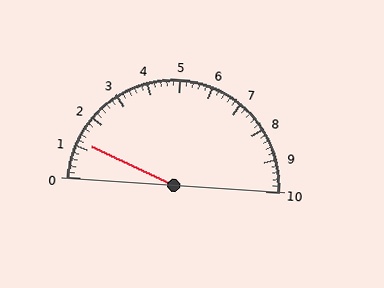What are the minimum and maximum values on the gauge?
The gauge ranges from 0 to 10.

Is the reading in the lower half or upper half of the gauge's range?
The reading is in the lower half of the range (0 to 10).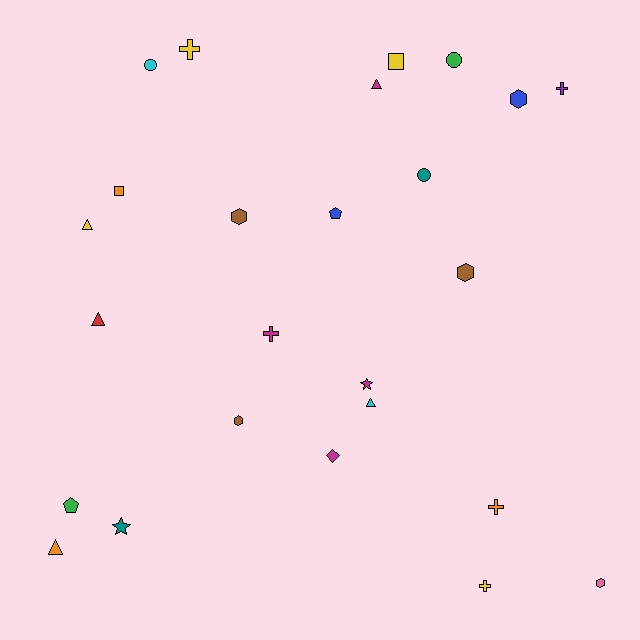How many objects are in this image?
There are 25 objects.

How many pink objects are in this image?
There is 1 pink object.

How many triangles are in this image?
There are 5 triangles.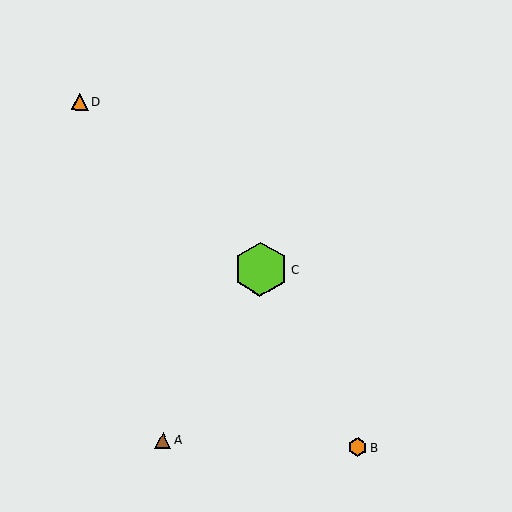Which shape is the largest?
The lime hexagon (labeled C) is the largest.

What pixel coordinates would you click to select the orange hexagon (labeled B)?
Click at (358, 448) to select the orange hexagon B.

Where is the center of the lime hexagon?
The center of the lime hexagon is at (261, 269).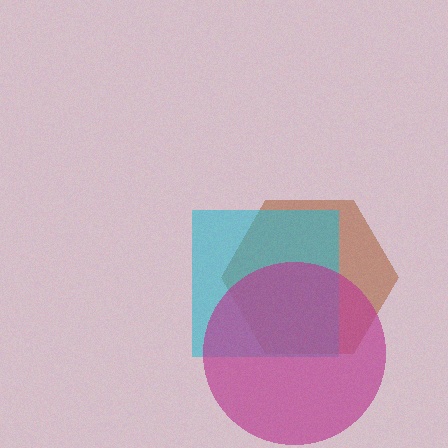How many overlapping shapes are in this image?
There are 3 overlapping shapes in the image.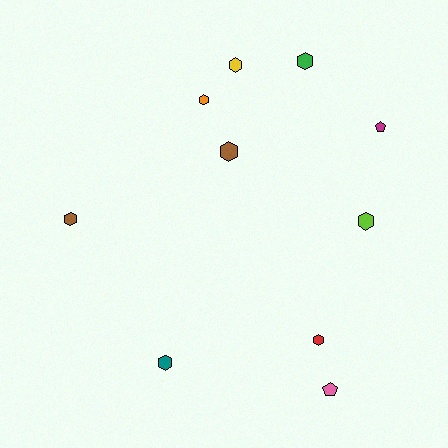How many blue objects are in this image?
There are no blue objects.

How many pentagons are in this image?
There are 2 pentagons.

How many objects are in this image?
There are 10 objects.